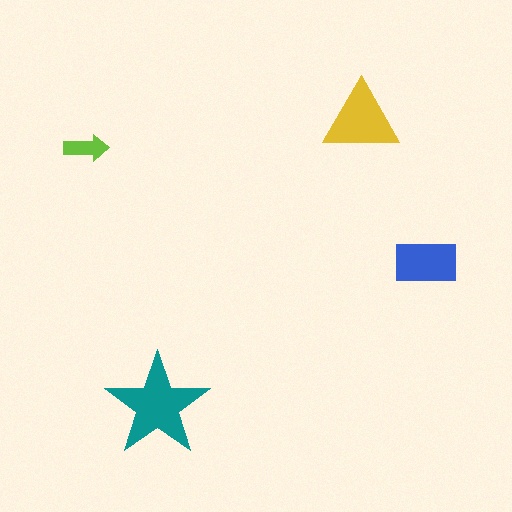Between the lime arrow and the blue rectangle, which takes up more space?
The blue rectangle.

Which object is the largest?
The teal star.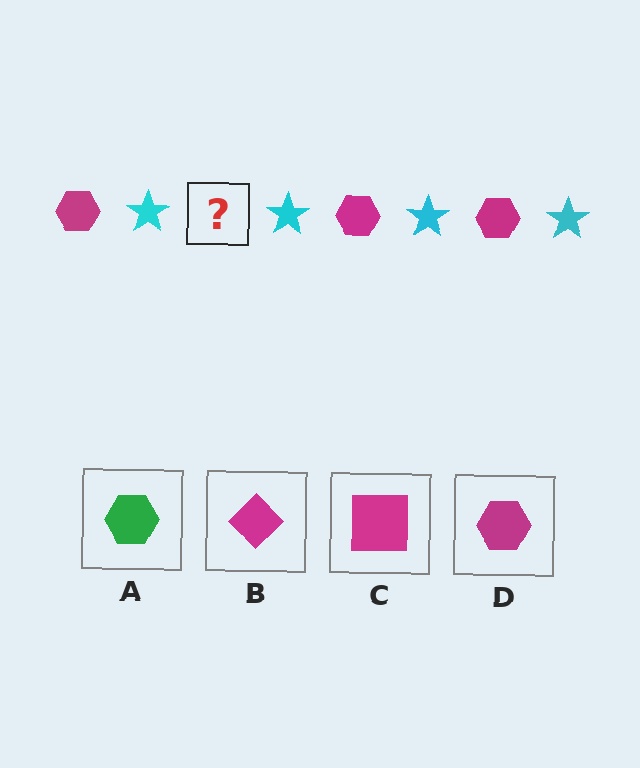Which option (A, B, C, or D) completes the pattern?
D.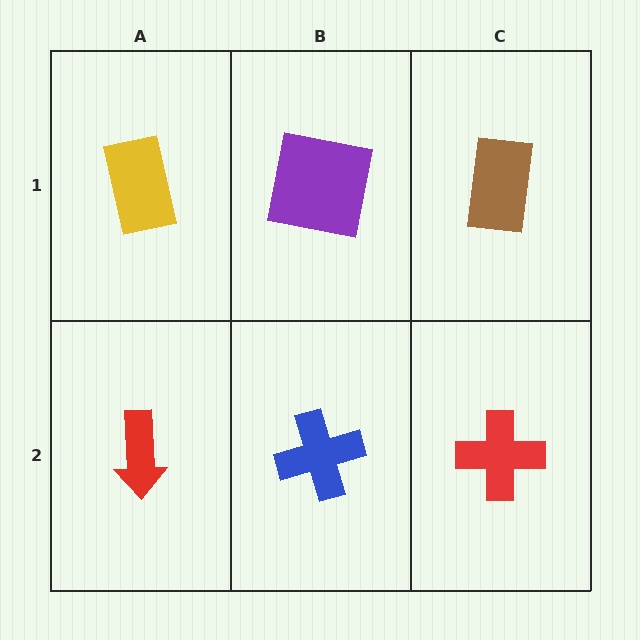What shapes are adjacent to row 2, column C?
A brown rectangle (row 1, column C), a blue cross (row 2, column B).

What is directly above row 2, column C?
A brown rectangle.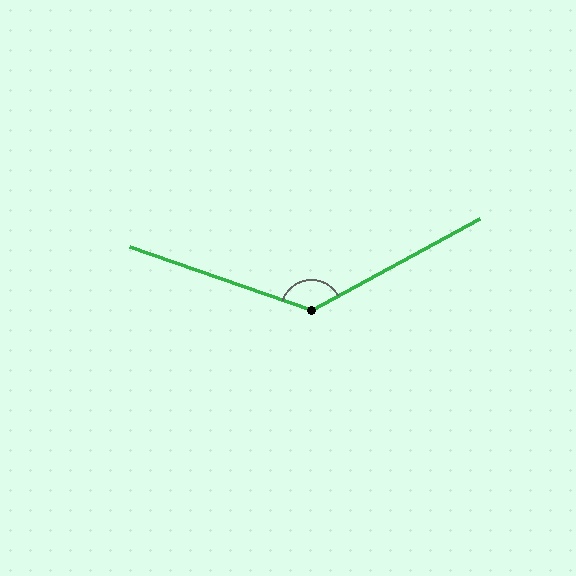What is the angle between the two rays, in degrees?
Approximately 132 degrees.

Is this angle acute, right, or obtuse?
It is obtuse.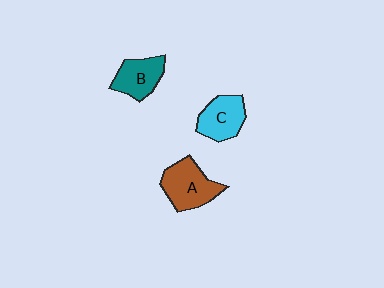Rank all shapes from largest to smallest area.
From largest to smallest: A (brown), C (cyan), B (teal).